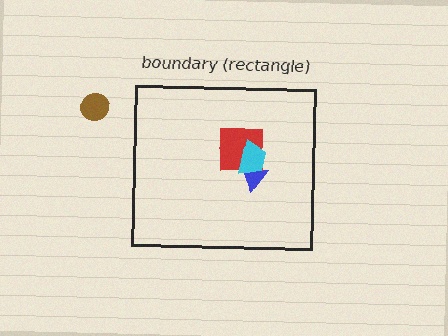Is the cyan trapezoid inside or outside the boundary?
Inside.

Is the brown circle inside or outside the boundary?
Outside.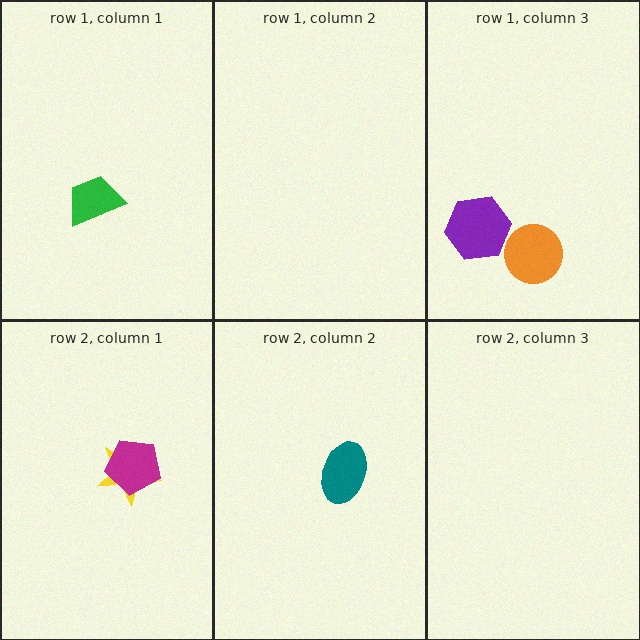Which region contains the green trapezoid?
The row 1, column 1 region.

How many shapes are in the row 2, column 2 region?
1.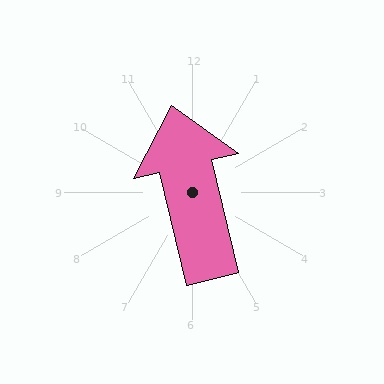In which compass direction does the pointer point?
North.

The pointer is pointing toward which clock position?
Roughly 12 o'clock.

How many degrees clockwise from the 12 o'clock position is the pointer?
Approximately 347 degrees.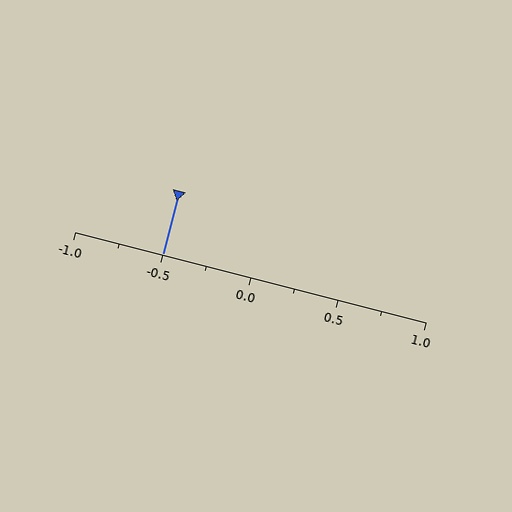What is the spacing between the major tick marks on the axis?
The major ticks are spaced 0.5 apart.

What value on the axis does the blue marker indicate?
The marker indicates approximately -0.5.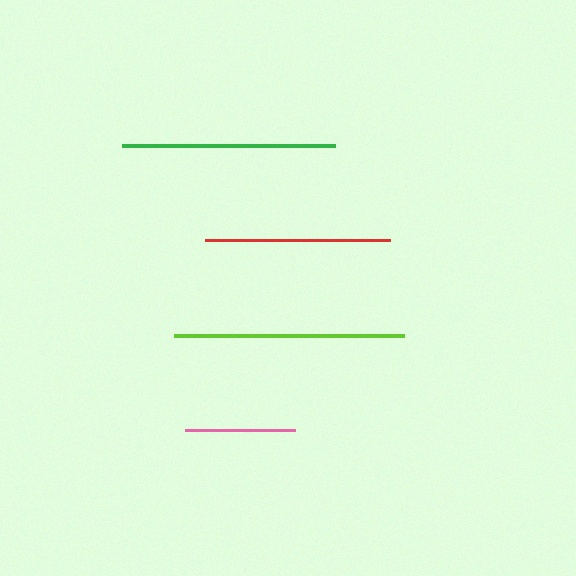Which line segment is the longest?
The lime line is the longest at approximately 231 pixels.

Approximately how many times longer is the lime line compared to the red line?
The lime line is approximately 1.2 times the length of the red line.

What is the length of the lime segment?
The lime segment is approximately 231 pixels long.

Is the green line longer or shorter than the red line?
The green line is longer than the red line.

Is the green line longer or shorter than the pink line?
The green line is longer than the pink line.